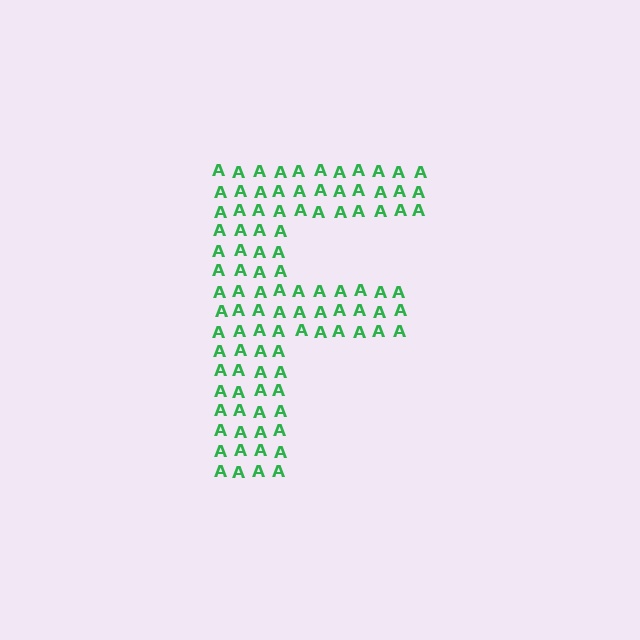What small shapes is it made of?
It is made of small letter A's.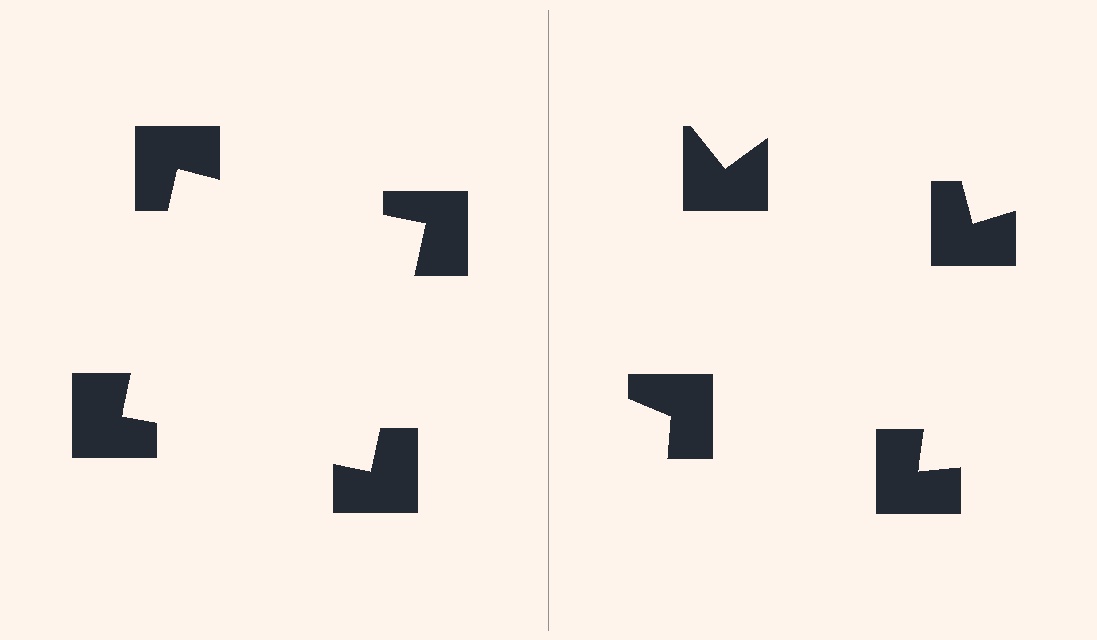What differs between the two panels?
The notched squares are positioned identically on both sides; only the wedge orientations differ. On the left they align to a square; on the right they are misaligned.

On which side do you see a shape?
An illusory square appears on the left side. On the right side the wedge cuts are rotated, so no coherent shape forms.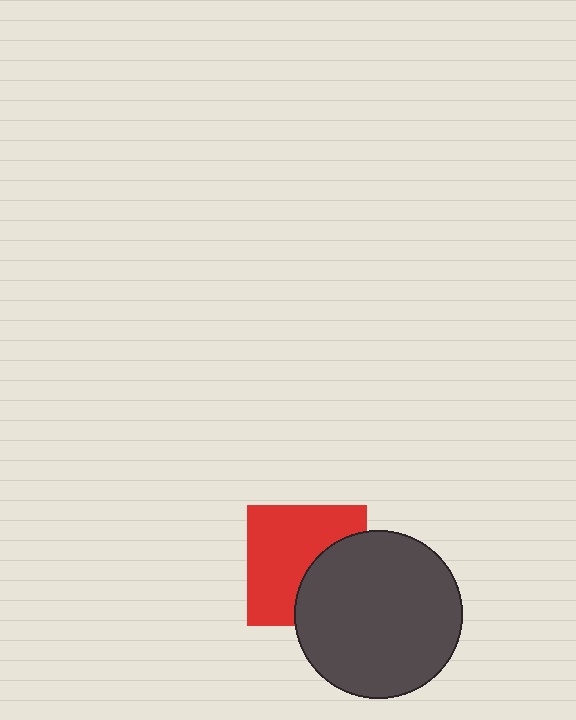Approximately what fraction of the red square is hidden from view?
Roughly 38% of the red square is hidden behind the dark gray circle.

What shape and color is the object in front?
The object in front is a dark gray circle.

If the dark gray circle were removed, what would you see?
You would see the complete red square.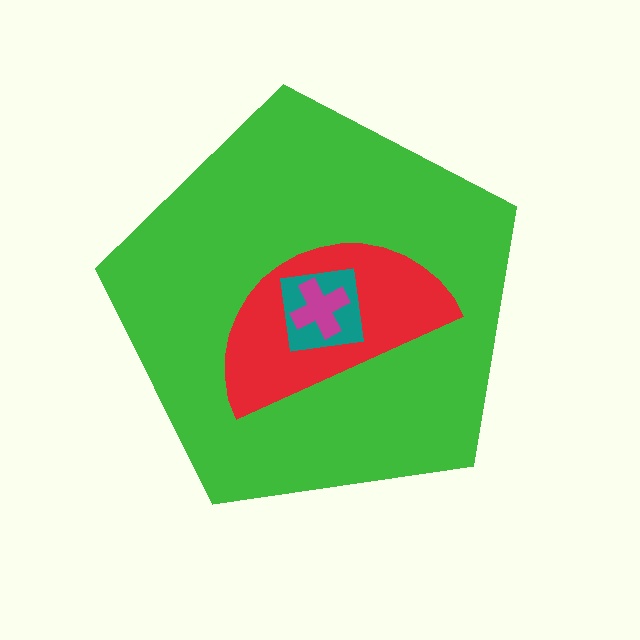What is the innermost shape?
The magenta cross.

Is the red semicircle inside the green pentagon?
Yes.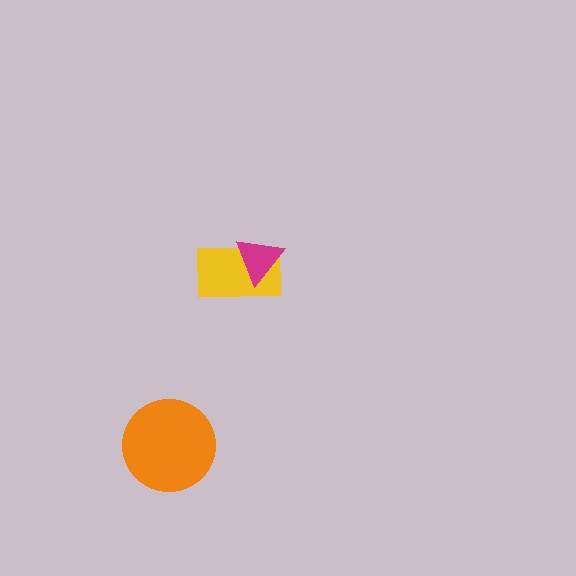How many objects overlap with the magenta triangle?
1 object overlaps with the magenta triangle.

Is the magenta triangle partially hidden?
No, no other shape covers it.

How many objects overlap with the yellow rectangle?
1 object overlaps with the yellow rectangle.